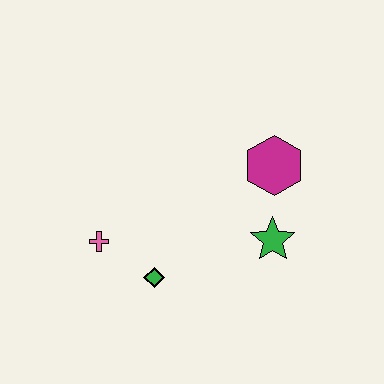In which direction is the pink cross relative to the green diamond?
The pink cross is to the left of the green diamond.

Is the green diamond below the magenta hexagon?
Yes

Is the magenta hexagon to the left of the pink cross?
No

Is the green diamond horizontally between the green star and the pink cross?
Yes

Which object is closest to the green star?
The magenta hexagon is closest to the green star.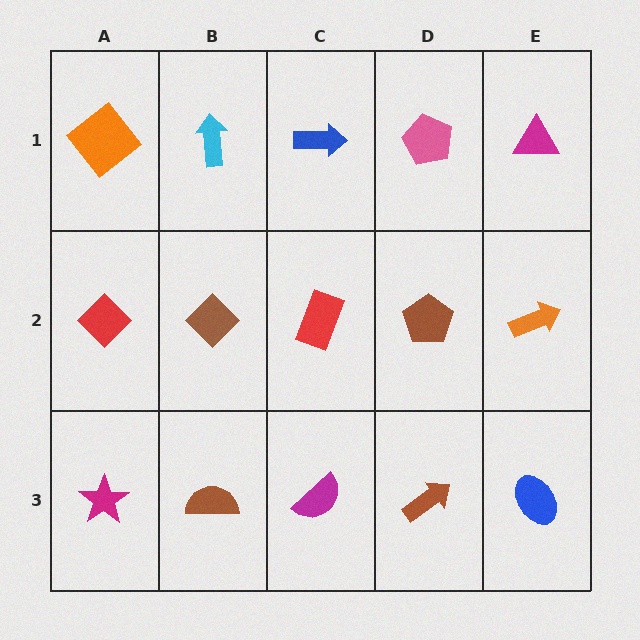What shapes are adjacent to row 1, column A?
A red diamond (row 2, column A), a cyan arrow (row 1, column B).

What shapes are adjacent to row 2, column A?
An orange diamond (row 1, column A), a magenta star (row 3, column A), a brown diamond (row 2, column B).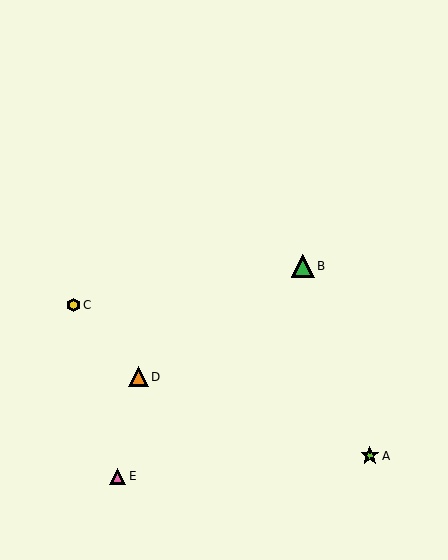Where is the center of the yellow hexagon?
The center of the yellow hexagon is at (74, 305).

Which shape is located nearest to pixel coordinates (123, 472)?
The pink triangle (labeled E) at (118, 476) is nearest to that location.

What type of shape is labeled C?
Shape C is a yellow hexagon.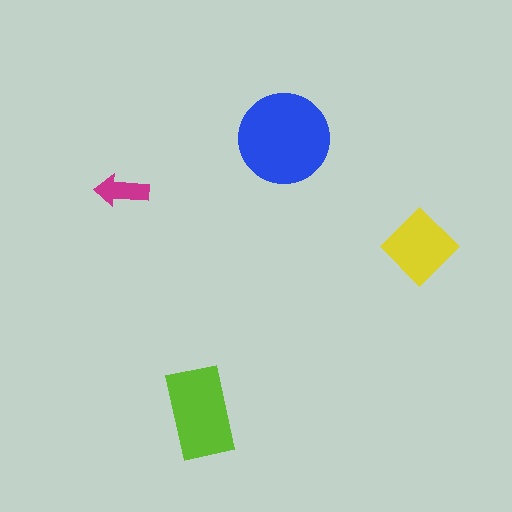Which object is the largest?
The blue circle.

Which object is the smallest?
The magenta arrow.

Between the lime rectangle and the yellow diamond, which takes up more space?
The lime rectangle.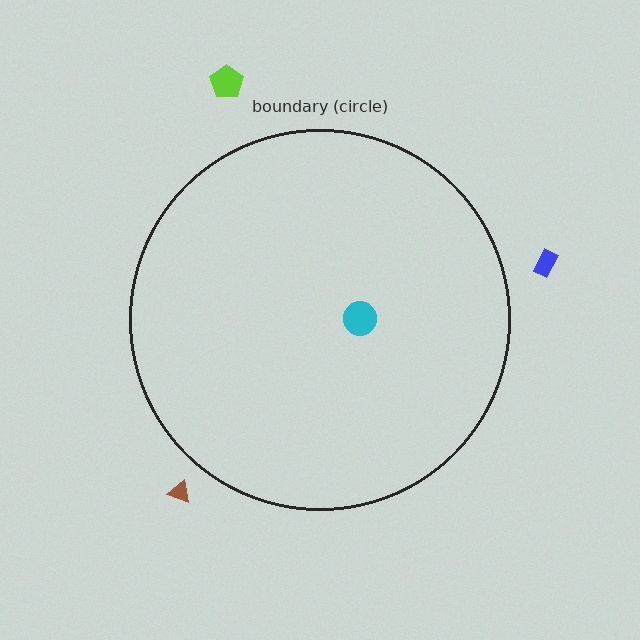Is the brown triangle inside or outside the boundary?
Outside.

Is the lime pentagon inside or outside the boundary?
Outside.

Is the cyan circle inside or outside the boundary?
Inside.